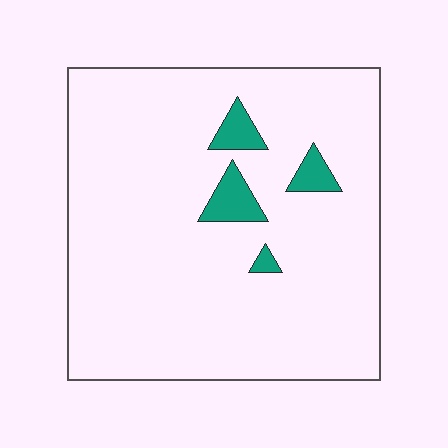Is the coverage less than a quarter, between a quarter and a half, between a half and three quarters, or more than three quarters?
Less than a quarter.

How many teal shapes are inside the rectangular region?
4.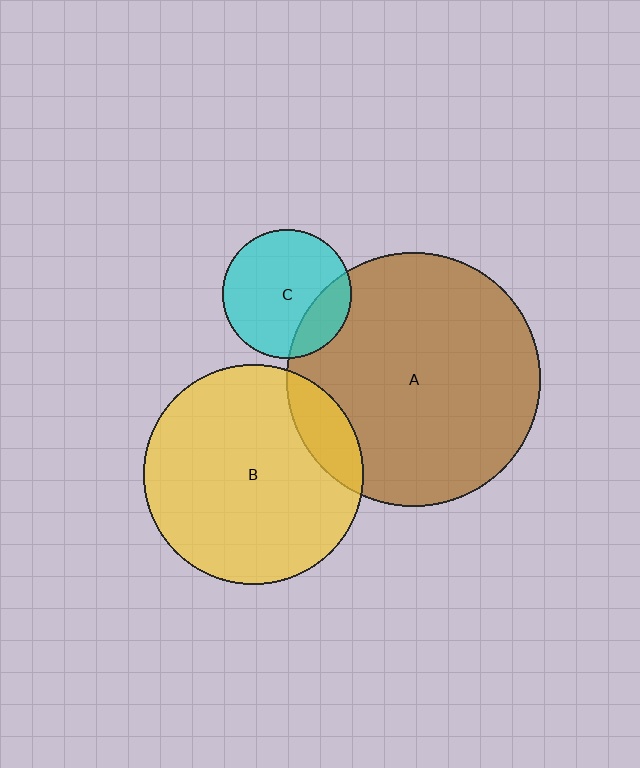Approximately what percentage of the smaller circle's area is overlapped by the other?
Approximately 15%.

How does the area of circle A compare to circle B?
Approximately 1.3 times.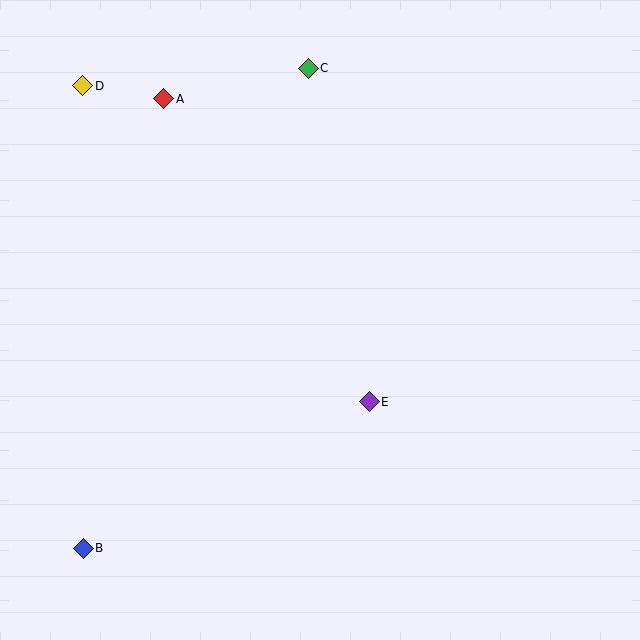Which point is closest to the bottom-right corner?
Point E is closest to the bottom-right corner.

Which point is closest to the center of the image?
Point E at (369, 402) is closest to the center.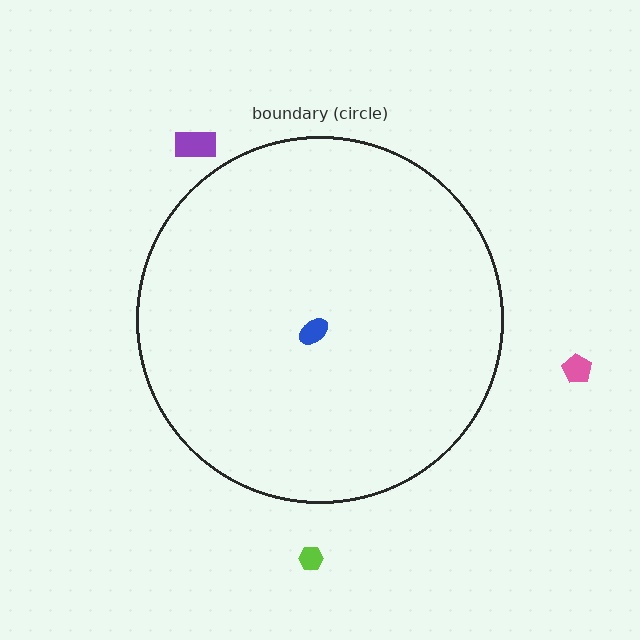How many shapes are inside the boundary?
1 inside, 3 outside.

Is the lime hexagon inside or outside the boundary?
Outside.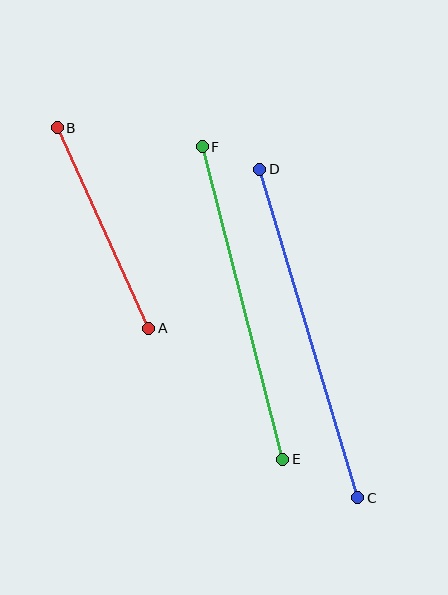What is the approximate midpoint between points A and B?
The midpoint is at approximately (103, 228) pixels.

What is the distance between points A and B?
The distance is approximately 221 pixels.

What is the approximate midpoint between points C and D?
The midpoint is at approximately (309, 334) pixels.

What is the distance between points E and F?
The distance is approximately 323 pixels.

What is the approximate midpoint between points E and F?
The midpoint is at approximately (243, 303) pixels.